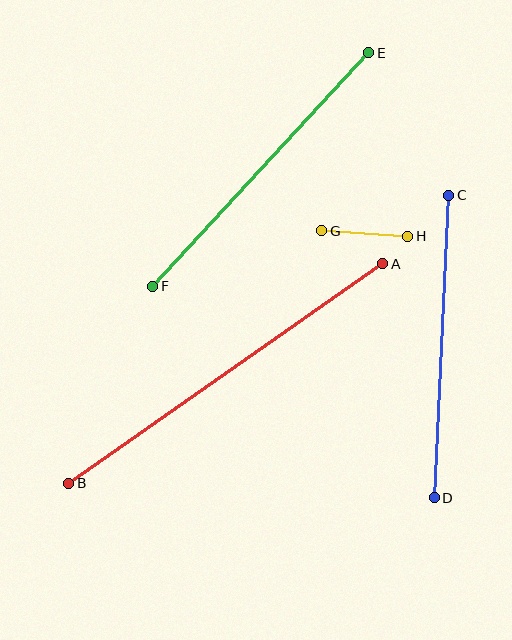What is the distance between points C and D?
The distance is approximately 303 pixels.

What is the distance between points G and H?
The distance is approximately 86 pixels.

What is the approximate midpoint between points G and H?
The midpoint is at approximately (365, 233) pixels.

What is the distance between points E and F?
The distance is approximately 318 pixels.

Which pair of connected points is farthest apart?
Points A and B are farthest apart.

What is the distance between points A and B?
The distance is approximately 383 pixels.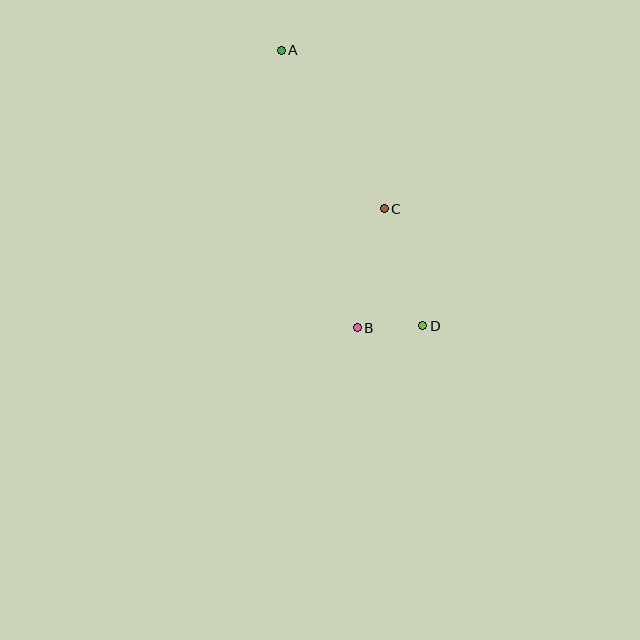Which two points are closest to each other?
Points B and D are closest to each other.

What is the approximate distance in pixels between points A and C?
The distance between A and C is approximately 189 pixels.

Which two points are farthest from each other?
Points A and D are farthest from each other.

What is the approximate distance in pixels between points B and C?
The distance between B and C is approximately 122 pixels.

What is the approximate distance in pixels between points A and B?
The distance between A and B is approximately 288 pixels.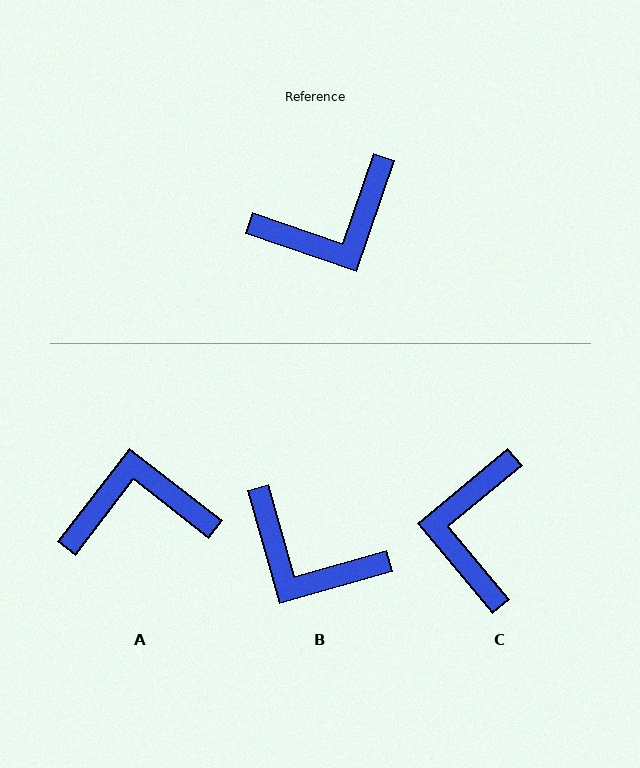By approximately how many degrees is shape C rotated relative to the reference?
Approximately 121 degrees clockwise.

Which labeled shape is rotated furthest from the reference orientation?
A, about 161 degrees away.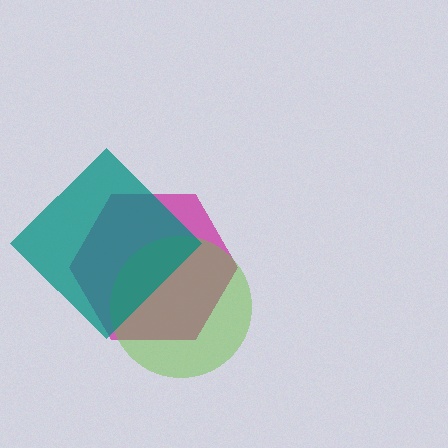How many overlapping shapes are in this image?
There are 3 overlapping shapes in the image.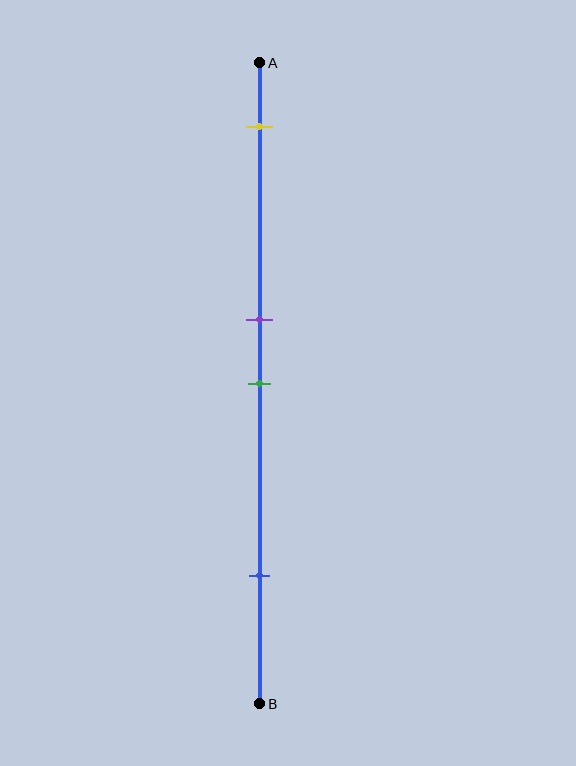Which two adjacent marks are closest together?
The purple and green marks are the closest adjacent pair.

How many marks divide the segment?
There are 4 marks dividing the segment.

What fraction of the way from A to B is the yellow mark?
The yellow mark is approximately 10% (0.1) of the way from A to B.